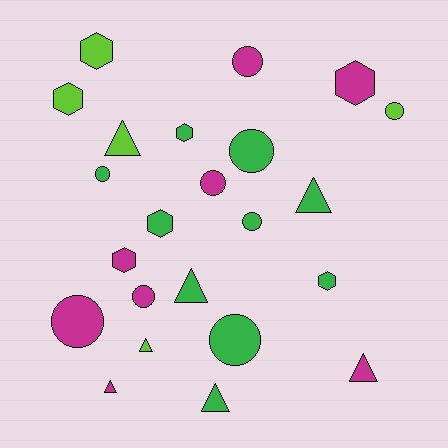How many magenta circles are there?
There are 4 magenta circles.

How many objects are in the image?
There are 23 objects.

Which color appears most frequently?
Green, with 10 objects.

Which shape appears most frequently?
Circle, with 9 objects.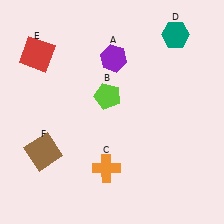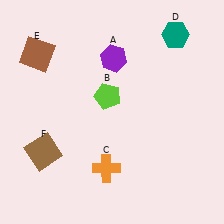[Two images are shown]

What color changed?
The square (E) changed from red in Image 1 to brown in Image 2.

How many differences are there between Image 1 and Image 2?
There is 1 difference between the two images.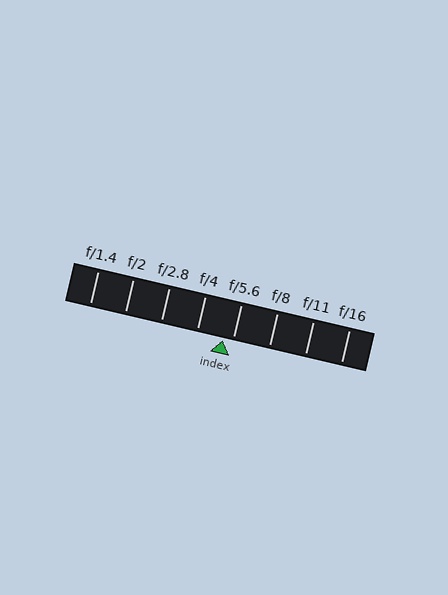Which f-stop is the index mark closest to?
The index mark is closest to f/5.6.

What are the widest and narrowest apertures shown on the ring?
The widest aperture shown is f/1.4 and the narrowest is f/16.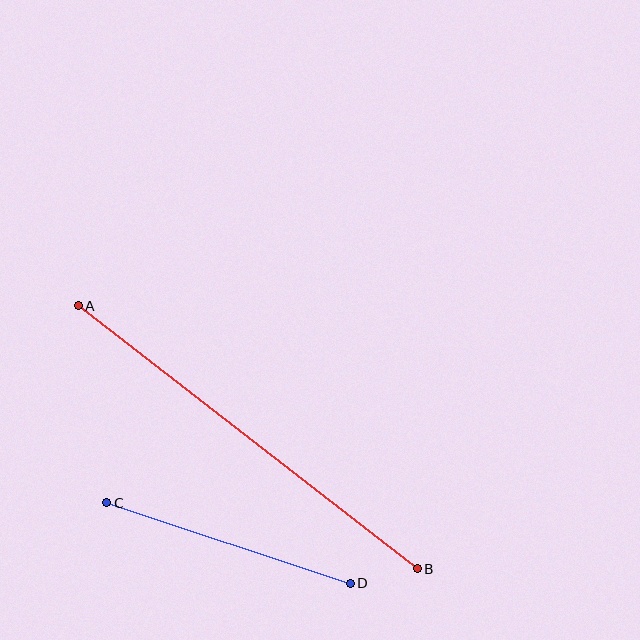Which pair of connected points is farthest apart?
Points A and B are farthest apart.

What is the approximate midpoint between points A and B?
The midpoint is at approximately (248, 437) pixels.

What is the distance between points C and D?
The distance is approximately 256 pixels.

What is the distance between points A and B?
The distance is approximately 430 pixels.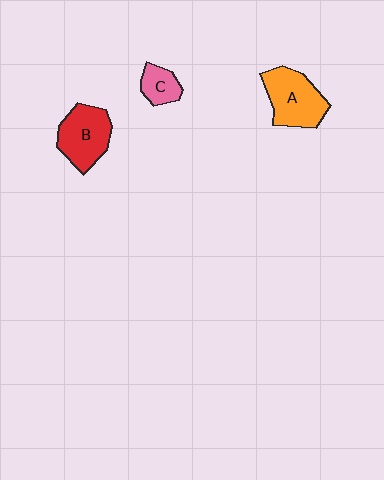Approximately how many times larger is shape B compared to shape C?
Approximately 2.1 times.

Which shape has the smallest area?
Shape C (pink).